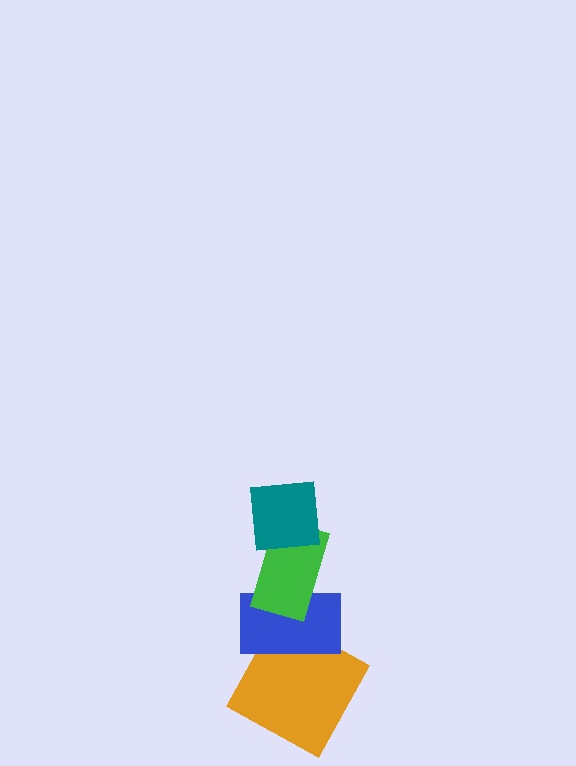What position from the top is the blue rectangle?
The blue rectangle is 3rd from the top.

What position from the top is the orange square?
The orange square is 4th from the top.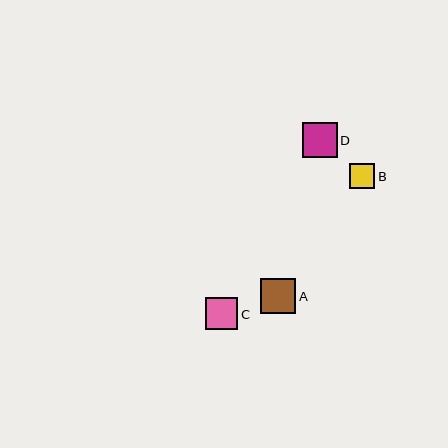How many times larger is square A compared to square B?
Square A is approximately 1.4 times the size of square B.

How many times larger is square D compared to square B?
Square D is approximately 1.4 times the size of square B.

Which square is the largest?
Square D is the largest with a size of approximately 35 pixels.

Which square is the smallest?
Square B is the smallest with a size of approximately 25 pixels.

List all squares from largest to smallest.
From largest to smallest: D, A, C, B.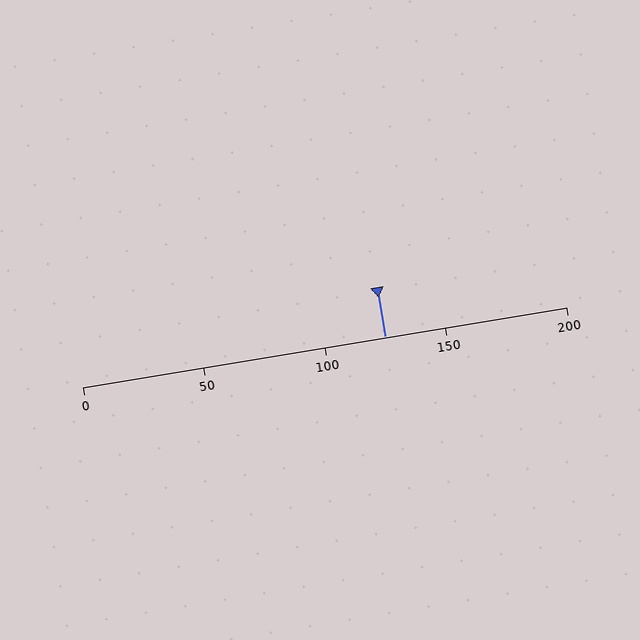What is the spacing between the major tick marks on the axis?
The major ticks are spaced 50 apart.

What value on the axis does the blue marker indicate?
The marker indicates approximately 125.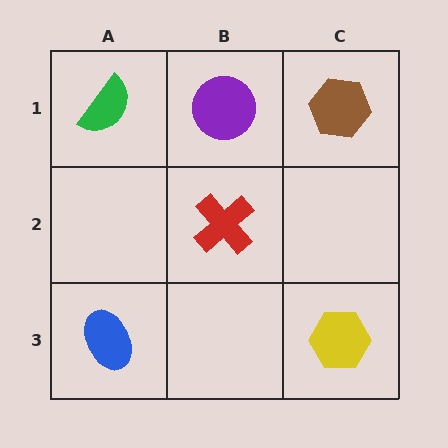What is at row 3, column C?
A yellow hexagon.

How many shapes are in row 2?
1 shape.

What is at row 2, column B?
A red cross.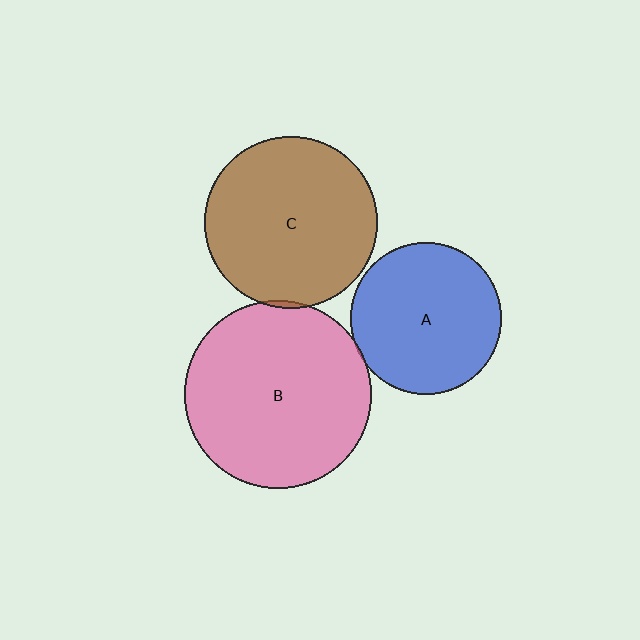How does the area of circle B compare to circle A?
Approximately 1.5 times.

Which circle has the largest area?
Circle B (pink).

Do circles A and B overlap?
Yes.